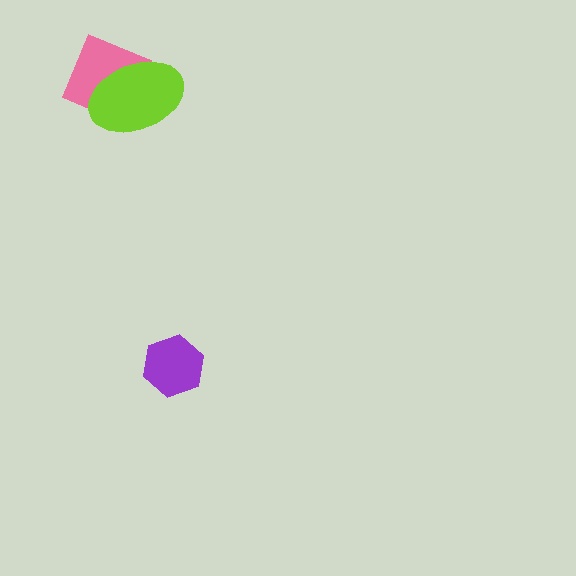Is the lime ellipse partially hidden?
No, no other shape covers it.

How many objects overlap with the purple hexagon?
0 objects overlap with the purple hexagon.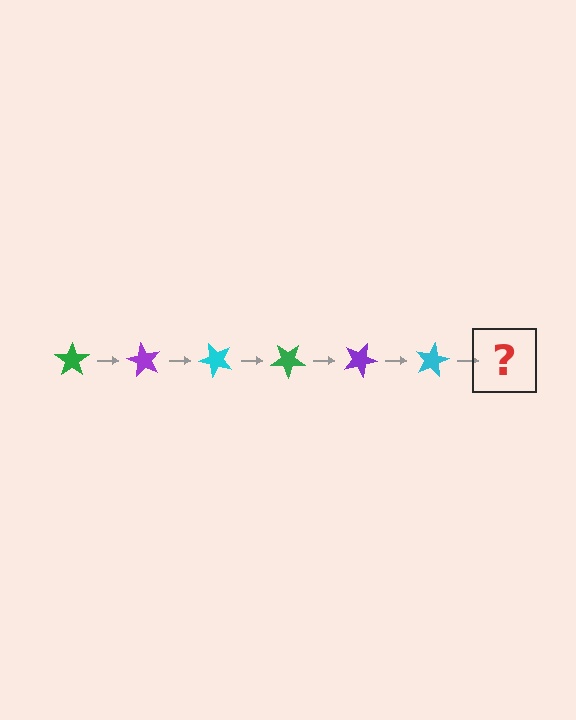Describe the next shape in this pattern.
It should be a green star, rotated 360 degrees from the start.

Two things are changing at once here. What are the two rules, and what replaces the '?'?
The two rules are that it rotates 60 degrees each step and the color cycles through green, purple, and cyan. The '?' should be a green star, rotated 360 degrees from the start.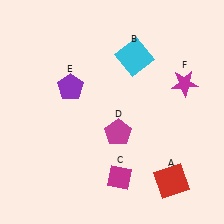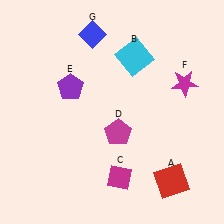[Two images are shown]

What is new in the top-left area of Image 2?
A blue diamond (G) was added in the top-left area of Image 2.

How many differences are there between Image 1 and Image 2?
There is 1 difference between the two images.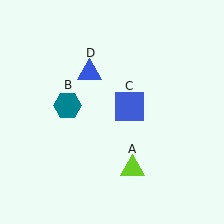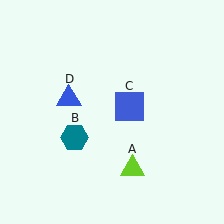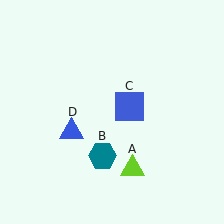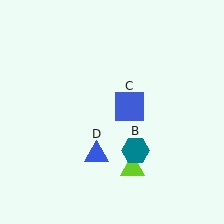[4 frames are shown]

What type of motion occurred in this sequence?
The teal hexagon (object B), blue triangle (object D) rotated counterclockwise around the center of the scene.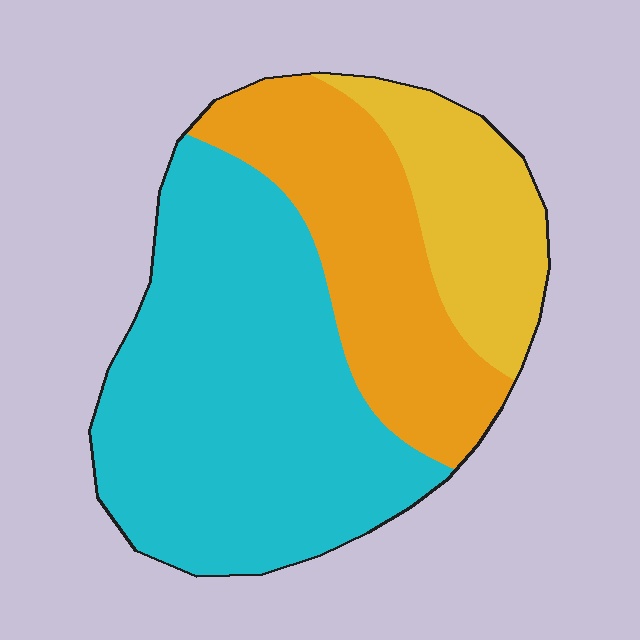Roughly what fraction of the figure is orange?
Orange covers about 30% of the figure.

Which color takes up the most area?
Cyan, at roughly 55%.